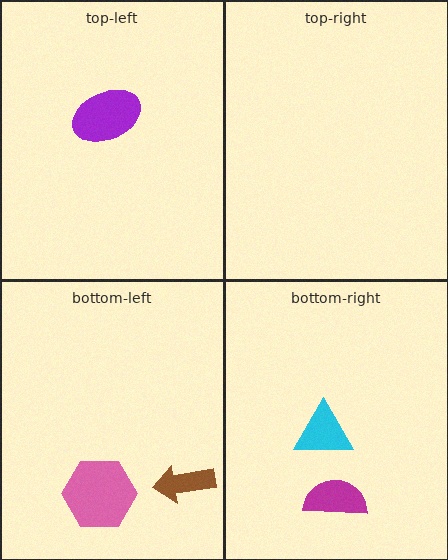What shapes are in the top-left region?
The purple ellipse.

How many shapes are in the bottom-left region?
2.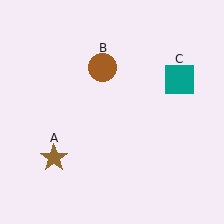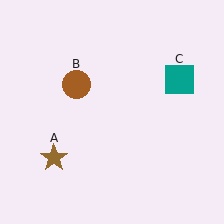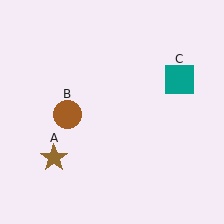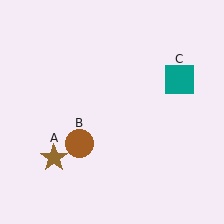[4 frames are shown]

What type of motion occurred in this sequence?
The brown circle (object B) rotated counterclockwise around the center of the scene.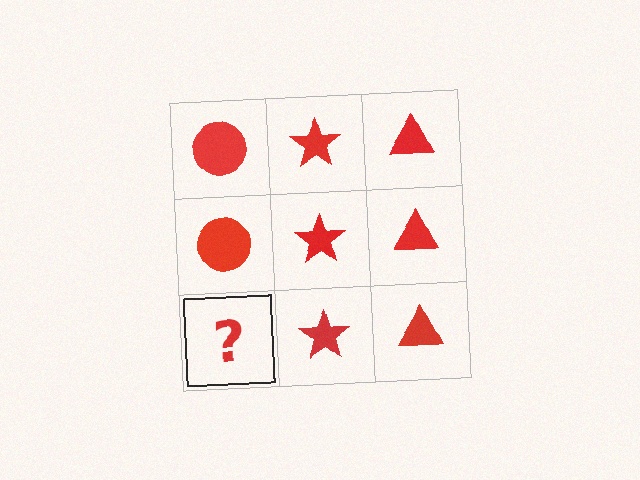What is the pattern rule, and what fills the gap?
The rule is that each column has a consistent shape. The gap should be filled with a red circle.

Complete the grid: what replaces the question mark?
The question mark should be replaced with a red circle.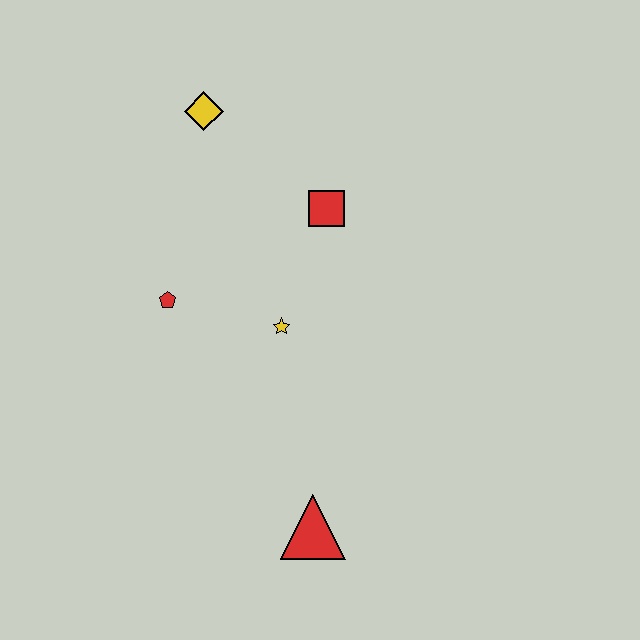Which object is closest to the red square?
The yellow star is closest to the red square.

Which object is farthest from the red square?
The red triangle is farthest from the red square.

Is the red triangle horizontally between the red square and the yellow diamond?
Yes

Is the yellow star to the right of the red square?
No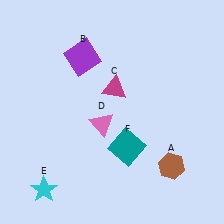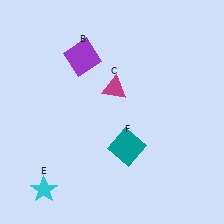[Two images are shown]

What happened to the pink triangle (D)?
The pink triangle (D) was removed in Image 2. It was in the bottom-left area of Image 1.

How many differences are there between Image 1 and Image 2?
There are 2 differences between the two images.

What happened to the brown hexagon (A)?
The brown hexagon (A) was removed in Image 2. It was in the bottom-right area of Image 1.